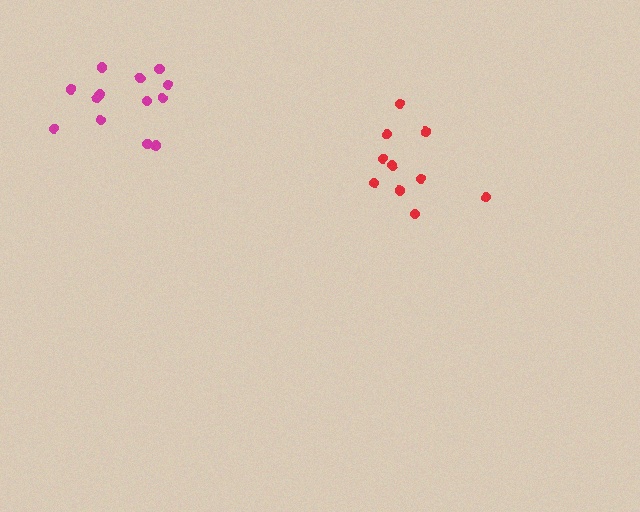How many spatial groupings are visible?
There are 2 spatial groupings.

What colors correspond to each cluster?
The clusters are colored: magenta, red.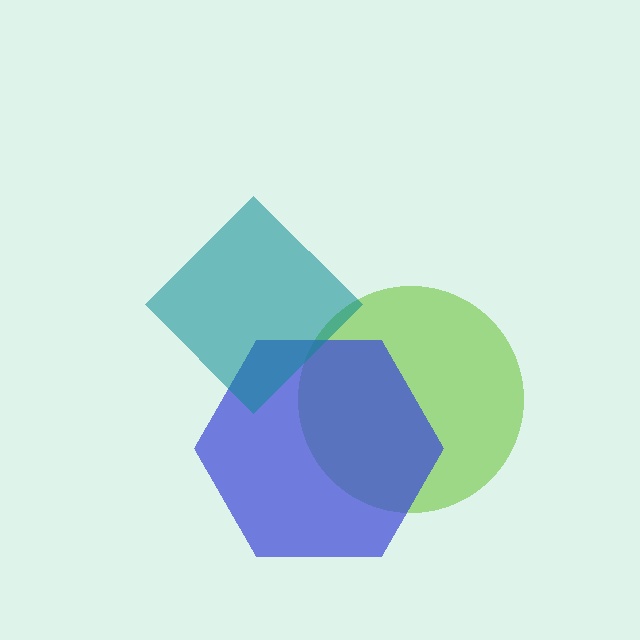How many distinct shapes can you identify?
There are 3 distinct shapes: a lime circle, a blue hexagon, a teal diamond.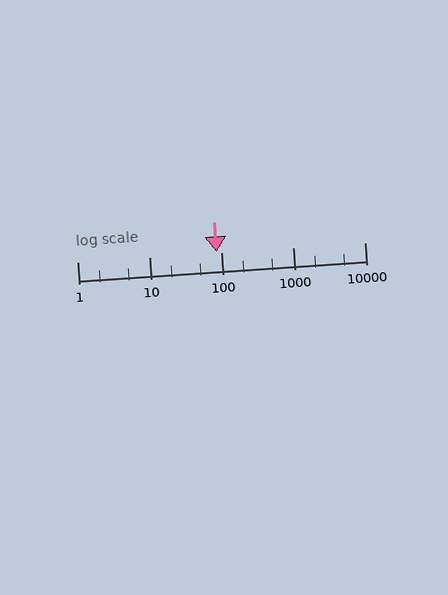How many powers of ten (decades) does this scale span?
The scale spans 4 decades, from 1 to 10000.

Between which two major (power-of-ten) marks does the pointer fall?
The pointer is between 10 and 100.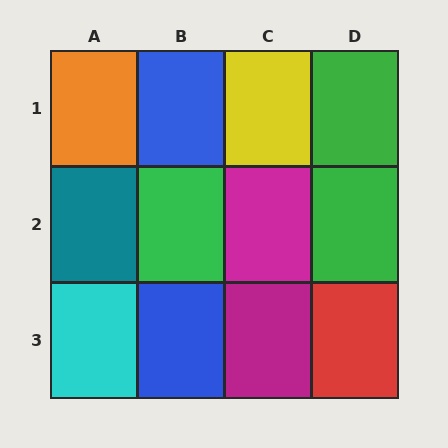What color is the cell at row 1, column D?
Green.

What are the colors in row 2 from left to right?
Teal, green, magenta, green.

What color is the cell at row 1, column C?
Yellow.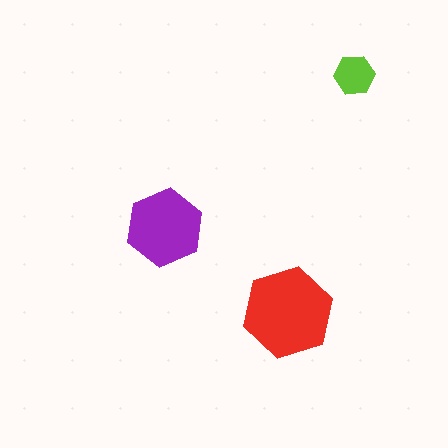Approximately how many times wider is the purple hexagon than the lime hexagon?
About 2 times wider.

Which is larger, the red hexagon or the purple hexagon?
The red one.